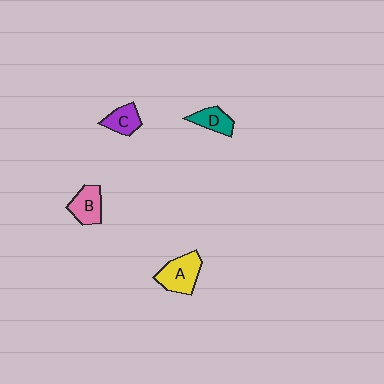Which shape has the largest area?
Shape A (yellow).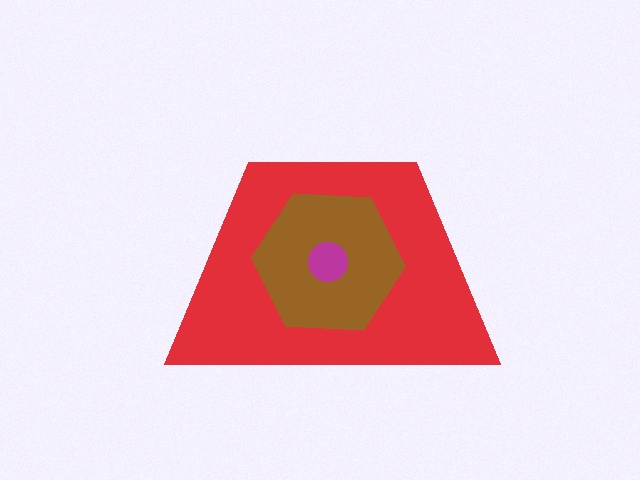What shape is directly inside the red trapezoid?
The brown hexagon.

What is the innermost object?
The magenta circle.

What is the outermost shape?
The red trapezoid.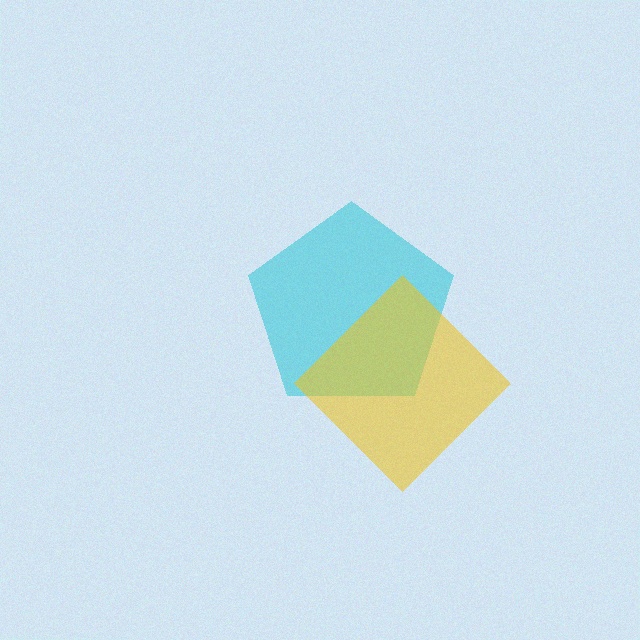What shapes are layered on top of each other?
The layered shapes are: a cyan pentagon, a yellow diamond.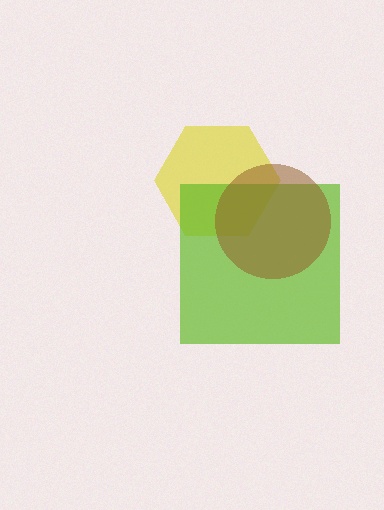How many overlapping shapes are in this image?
There are 3 overlapping shapes in the image.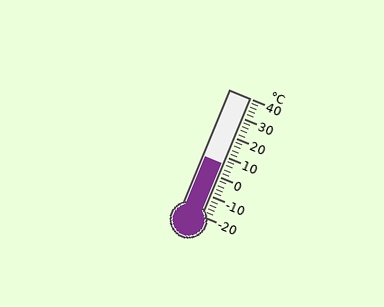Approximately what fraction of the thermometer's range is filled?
The thermometer is filled to approximately 45% of its range.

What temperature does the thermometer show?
The thermometer shows approximately 6°C.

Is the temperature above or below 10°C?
The temperature is below 10°C.